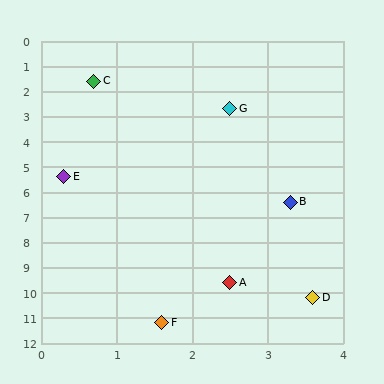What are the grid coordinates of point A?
Point A is at approximately (2.5, 9.6).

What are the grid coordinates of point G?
Point G is at approximately (2.5, 2.7).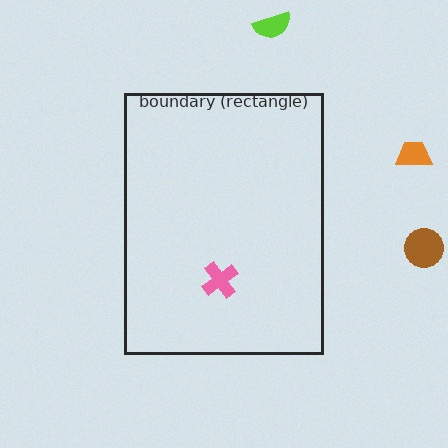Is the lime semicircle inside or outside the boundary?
Outside.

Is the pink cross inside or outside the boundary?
Inside.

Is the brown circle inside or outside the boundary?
Outside.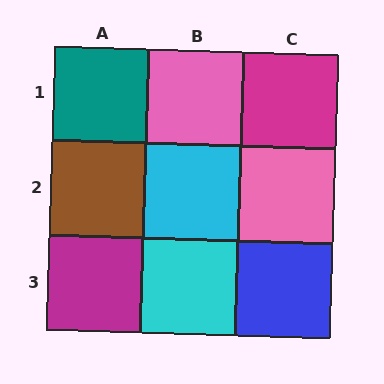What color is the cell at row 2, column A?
Brown.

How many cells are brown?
1 cell is brown.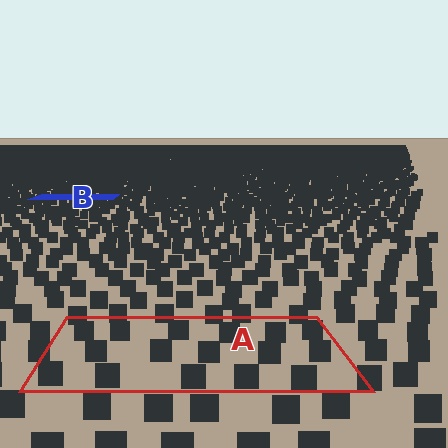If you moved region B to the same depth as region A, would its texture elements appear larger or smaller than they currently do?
They would appear larger. At a closer depth, the same texture elements are projected at a bigger on-screen size.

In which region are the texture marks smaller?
The texture marks are smaller in region B, because it is farther away.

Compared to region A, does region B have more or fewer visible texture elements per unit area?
Region B has more texture elements per unit area — they are packed more densely because it is farther away.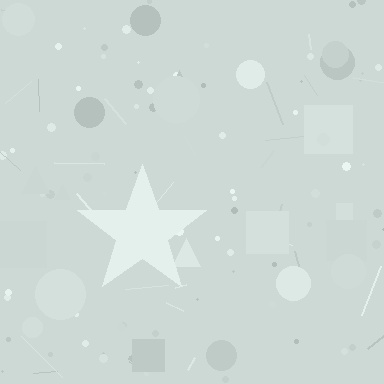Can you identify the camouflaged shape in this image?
The camouflaged shape is a star.